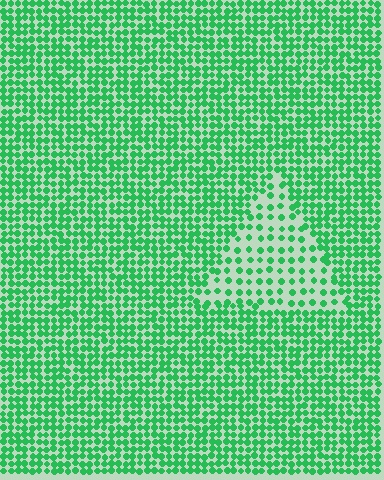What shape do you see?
I see a triangle.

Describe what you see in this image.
The image contains small green elements arranged at two different densities. A triangle-shaped region is visible where the elements are less densely packed than the surrounding area.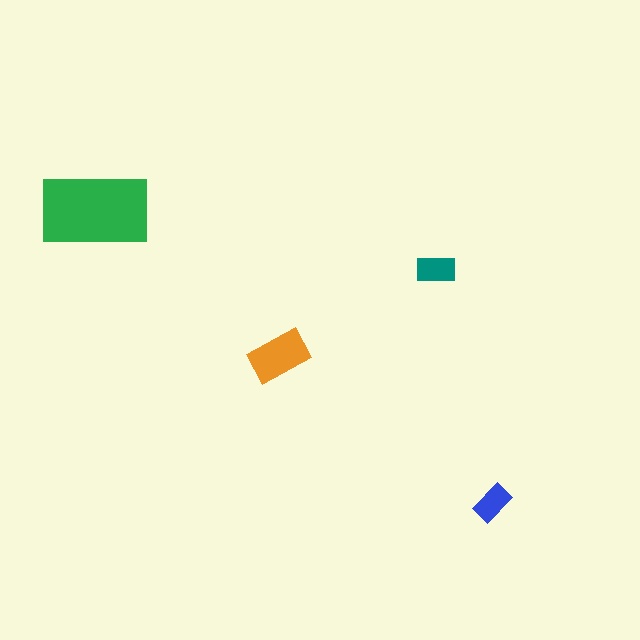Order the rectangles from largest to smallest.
the green one, the orange one, the teal one, the blue one.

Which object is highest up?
The green rectangle is topmost.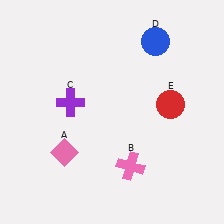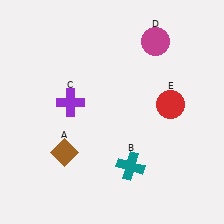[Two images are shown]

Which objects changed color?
A changed from pink to brown. B changed from pink to teal. D changed from blue to magenta.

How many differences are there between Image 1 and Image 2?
There are 3 differences between the two images.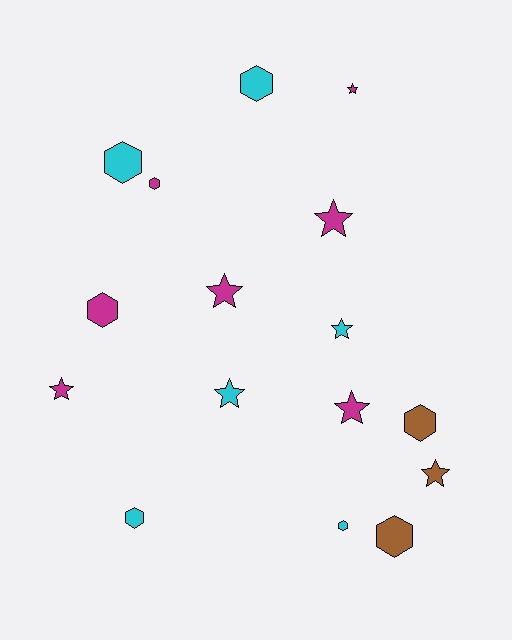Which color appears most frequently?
Magenta, with 7 objects.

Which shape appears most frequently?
Star, with 8 objects.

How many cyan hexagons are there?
There are 4 cyan hexagons.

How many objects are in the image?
There are 16 objects.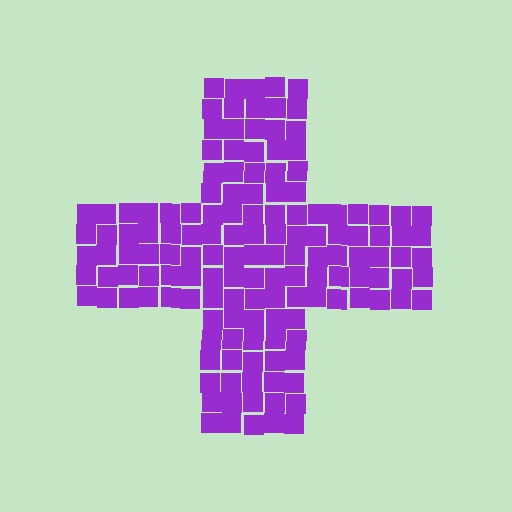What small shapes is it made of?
It is made of small squares.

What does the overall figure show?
The overall figure shows a cross.